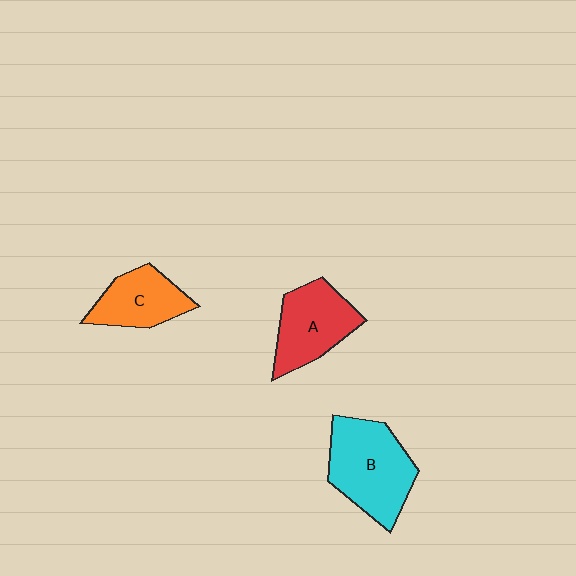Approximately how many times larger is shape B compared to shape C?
Approximately 1.6 times.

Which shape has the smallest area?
Shape C (orange).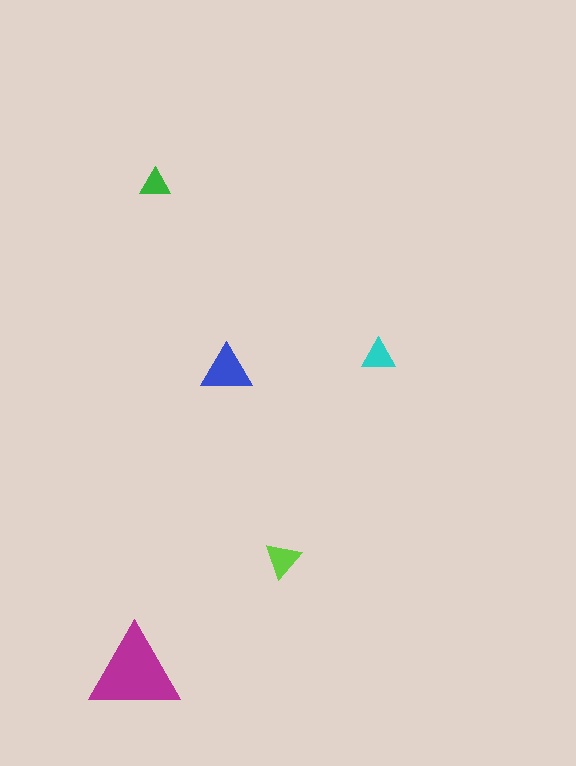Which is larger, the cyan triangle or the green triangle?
The cyan one.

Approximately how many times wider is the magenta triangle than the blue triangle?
About 2 times wider.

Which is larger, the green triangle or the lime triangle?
The lime one.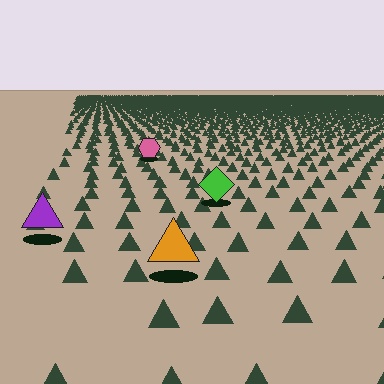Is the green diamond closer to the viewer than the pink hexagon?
Yes. The green diamond is closer — you can tell from the texture gradient: the ground texture is coarser near it.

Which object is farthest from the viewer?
The pink hexagon is farthest from the viewer. It appears smaller and the ground texture around it is denser.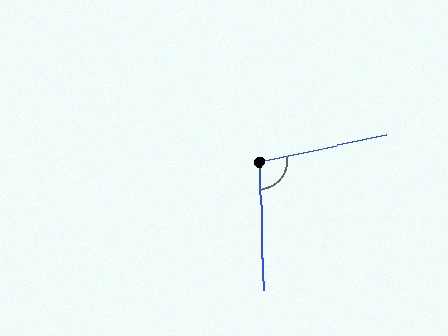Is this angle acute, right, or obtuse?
It is obtuse.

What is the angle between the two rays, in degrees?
Approximately 101 degrees.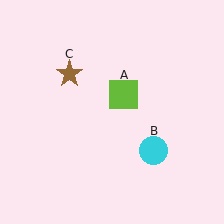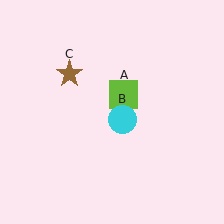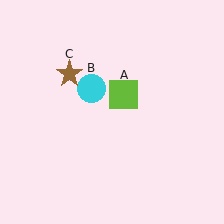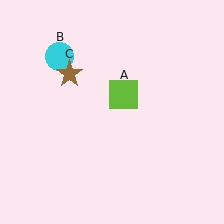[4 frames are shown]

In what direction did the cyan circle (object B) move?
The cyan circle (object B) moved up and to the left.